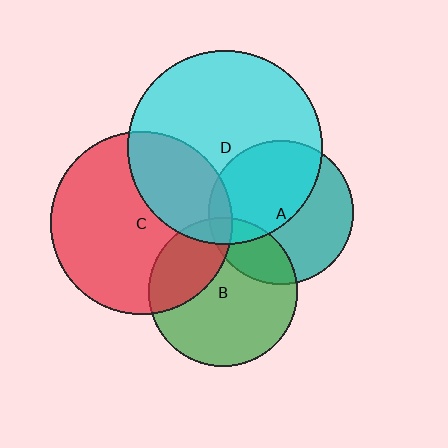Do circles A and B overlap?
Yes.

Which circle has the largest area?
Circle D (cyan).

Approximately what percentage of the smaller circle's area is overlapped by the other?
Approximately 20%.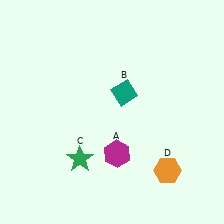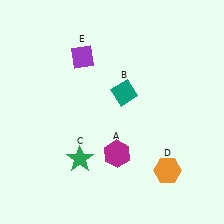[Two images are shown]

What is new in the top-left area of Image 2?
A purple diamond (E) was added in the top-left area of Image 2.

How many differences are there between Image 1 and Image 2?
There is 1 difference between the two images.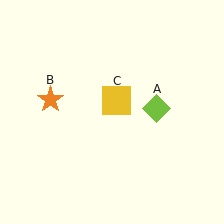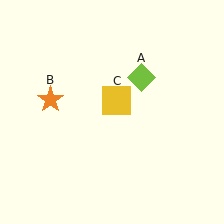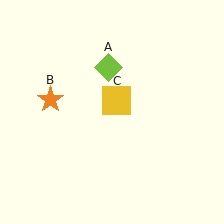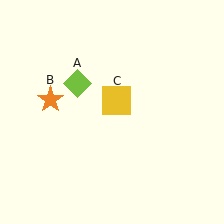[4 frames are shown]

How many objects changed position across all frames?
1 object changed position: lime diamond (object A).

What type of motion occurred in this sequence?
The lime diamond (object A) rotated counterclockwise around the center of the scene.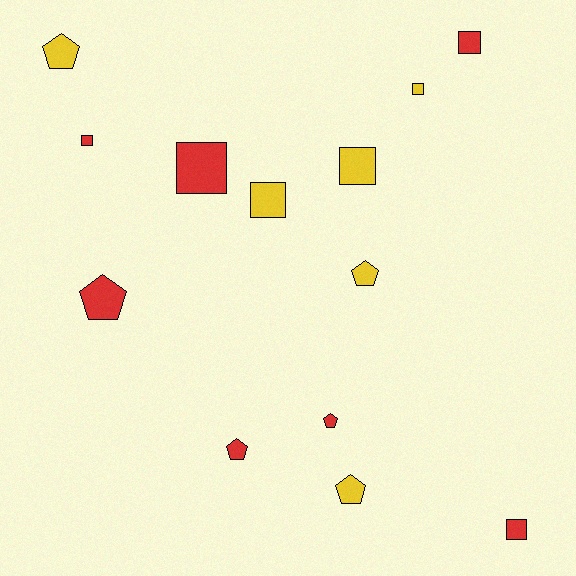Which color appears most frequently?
Red, with 7 objects.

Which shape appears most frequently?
Square, with 7 objects.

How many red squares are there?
There are 4 red squares.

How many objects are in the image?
There are 13 objects.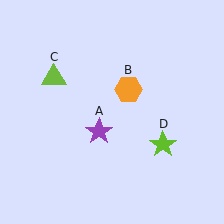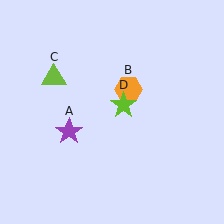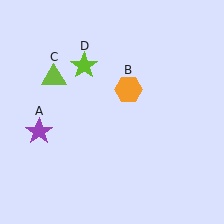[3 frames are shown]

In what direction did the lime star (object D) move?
The lime star (object D) moved up and to the left.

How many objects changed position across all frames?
2 objects changed position: purple star (object A), lime star (object D).